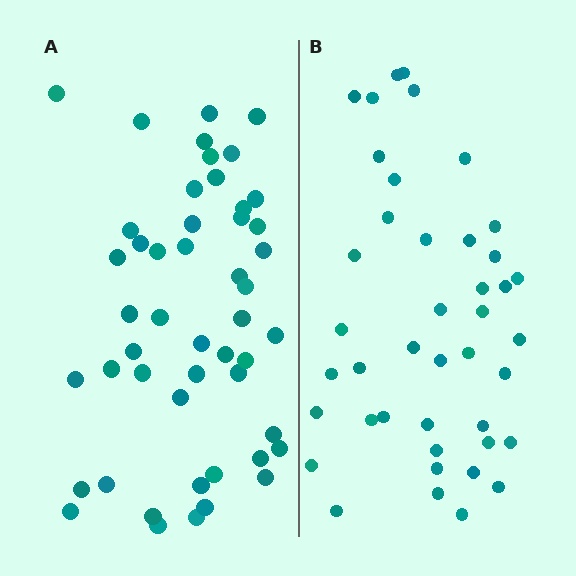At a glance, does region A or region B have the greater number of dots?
Region A (the left region) has more dots.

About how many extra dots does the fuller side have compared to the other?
Region A has roughly 8 or so more dots than region B.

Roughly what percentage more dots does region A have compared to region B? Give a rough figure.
About 15% more.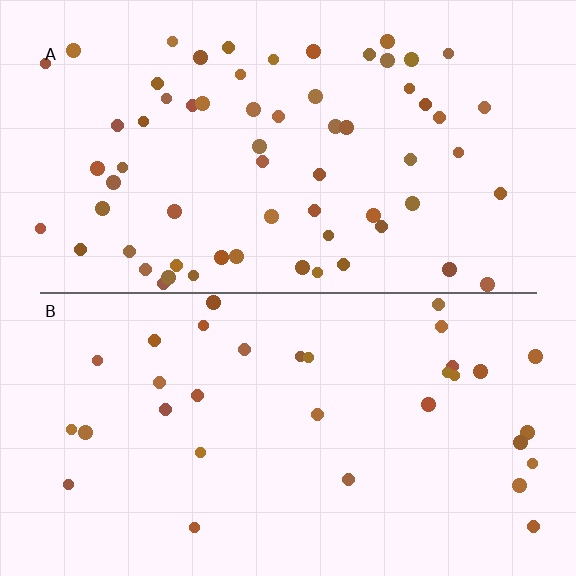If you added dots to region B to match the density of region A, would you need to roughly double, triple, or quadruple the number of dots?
Approximately double.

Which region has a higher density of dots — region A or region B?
A (the top).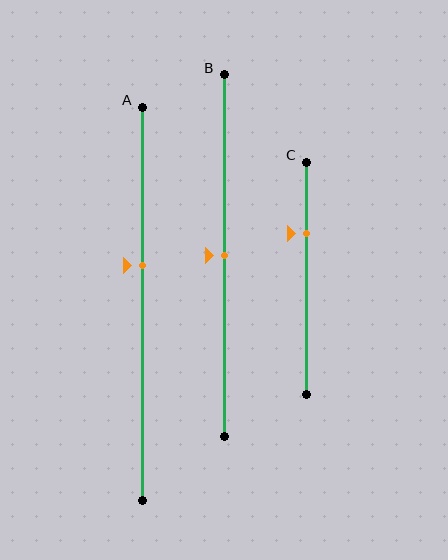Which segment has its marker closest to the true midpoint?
Segment B has its marker closest to the true midpoint.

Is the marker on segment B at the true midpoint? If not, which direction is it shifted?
Yes, the marker on segment B is at the true midpoint.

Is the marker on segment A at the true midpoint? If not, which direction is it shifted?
No, the marker on segment A is shifted upward by about 10% of the segment length.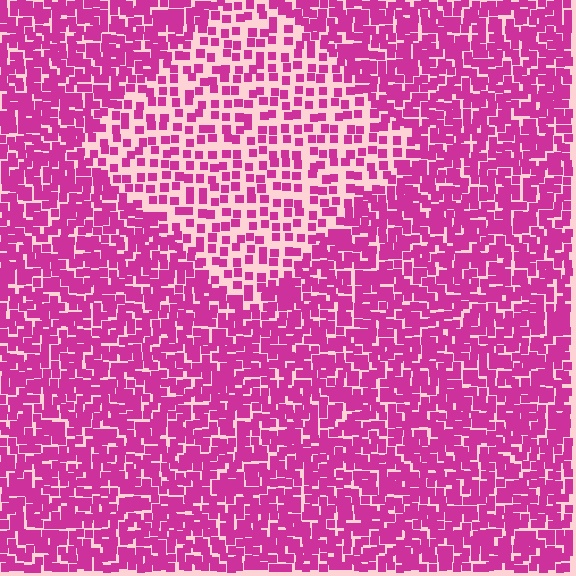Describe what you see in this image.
The image contains small magenta elements arranged at two different densities. A diamond-shaped region is visible where the elements are less densely packed than the surrounding area.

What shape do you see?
I see a diamond.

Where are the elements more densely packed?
The elements are more densely packed outside the diamond boundary.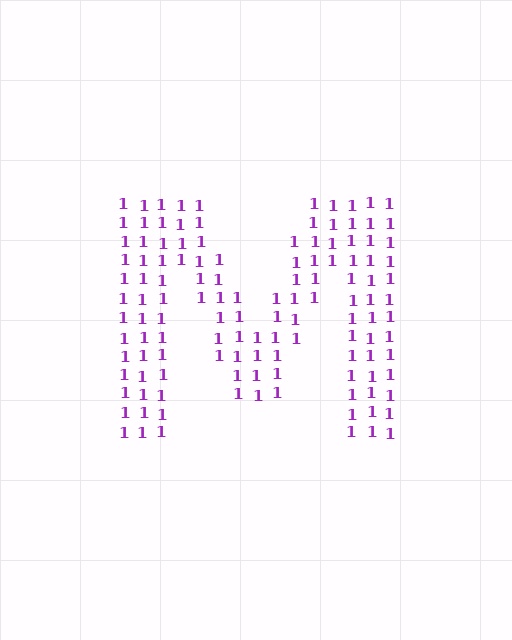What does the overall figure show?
The overall figure shows the letter M.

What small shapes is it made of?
It is made of small digit 1's.